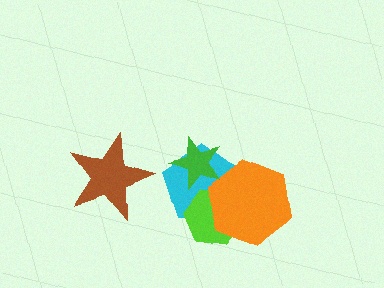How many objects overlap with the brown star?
0 objects overlap with the brown star.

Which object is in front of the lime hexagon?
The orange hexagon is in front of the lime hexagon.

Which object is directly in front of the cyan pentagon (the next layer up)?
The lime hexagon is directly in front of the cyan pentagon.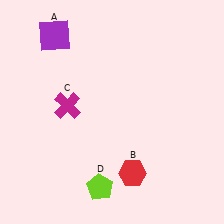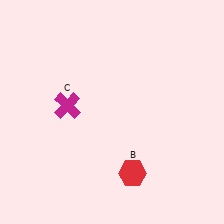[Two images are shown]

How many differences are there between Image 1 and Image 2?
There are 2 differences between the two images.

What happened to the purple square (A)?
The purple square (A) was removed in Image 2. It was in the top-left area of Image 1.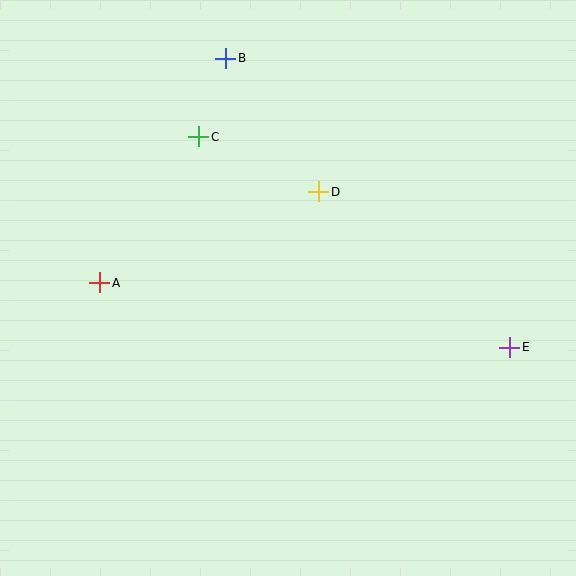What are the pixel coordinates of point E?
Point E is at (510, 347).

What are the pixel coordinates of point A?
Point A is at (100, 283).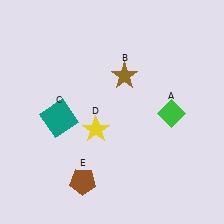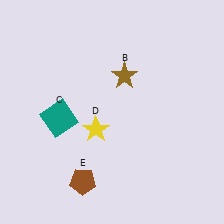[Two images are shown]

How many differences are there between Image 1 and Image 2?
There is 1 difference between the two images.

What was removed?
The green diamond (A) was removed in Image 2.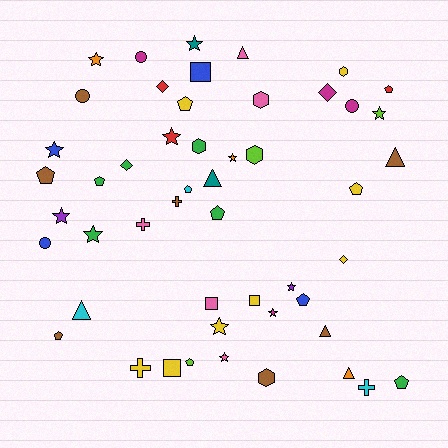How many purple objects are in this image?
There are 2 purple objects.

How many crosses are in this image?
There are 4 crosses.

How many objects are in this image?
There are 50 objects.